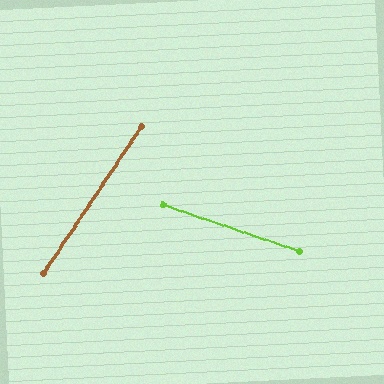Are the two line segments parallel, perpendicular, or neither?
Neither parallel nor perpendicular — they differ by about 75°.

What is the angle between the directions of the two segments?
Approximately 75 degrees.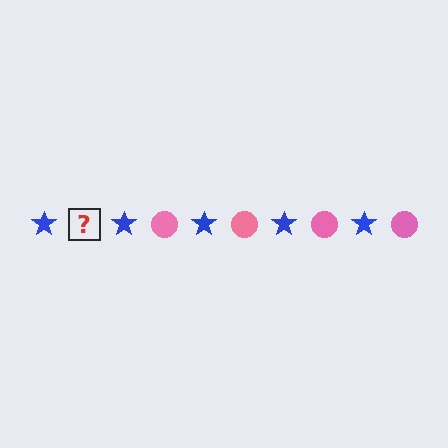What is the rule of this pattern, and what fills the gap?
The rule is that the pattern alternates between blue star and pink circle. The gap should be filled with a pink circle.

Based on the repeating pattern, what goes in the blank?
The blank should be a pink circle.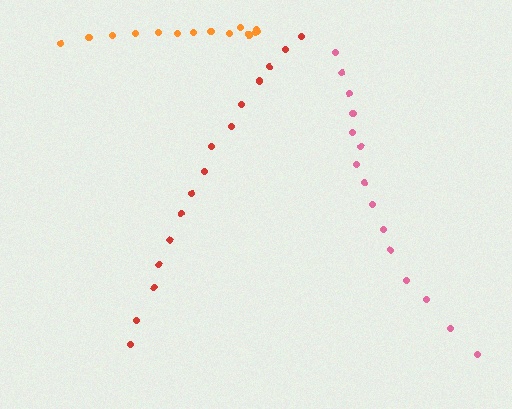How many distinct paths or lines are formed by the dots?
There are 3 distinct paths.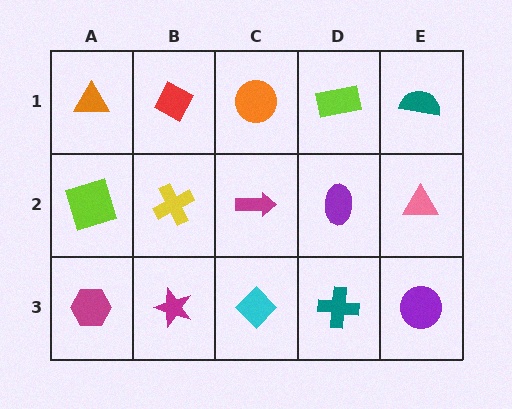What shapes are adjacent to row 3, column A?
A lime square (row 2, column A), a magenta star (row 3, column B).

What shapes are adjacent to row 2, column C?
An orange circle (row 1, column C), a cyan diamond (row 3, column C), a yellow cross (row 2, column B), a purple ellipse (row 2, column D).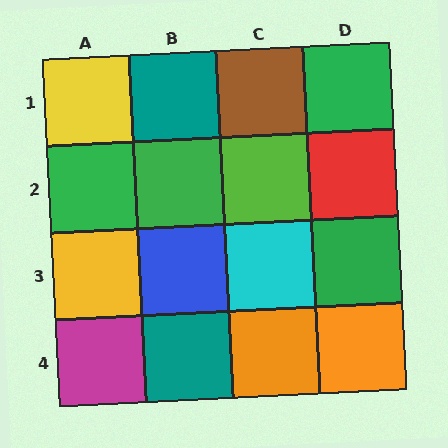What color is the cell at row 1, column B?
Teal.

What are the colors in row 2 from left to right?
Green, green, lime, red.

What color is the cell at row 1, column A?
Yellow.